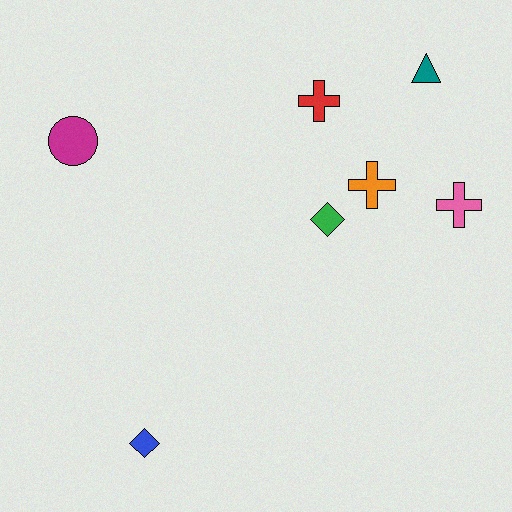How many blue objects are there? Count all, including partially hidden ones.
There is 1 blue object.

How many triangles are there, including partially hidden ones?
There is 1 triangle.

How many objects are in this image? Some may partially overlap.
There are 7 objects.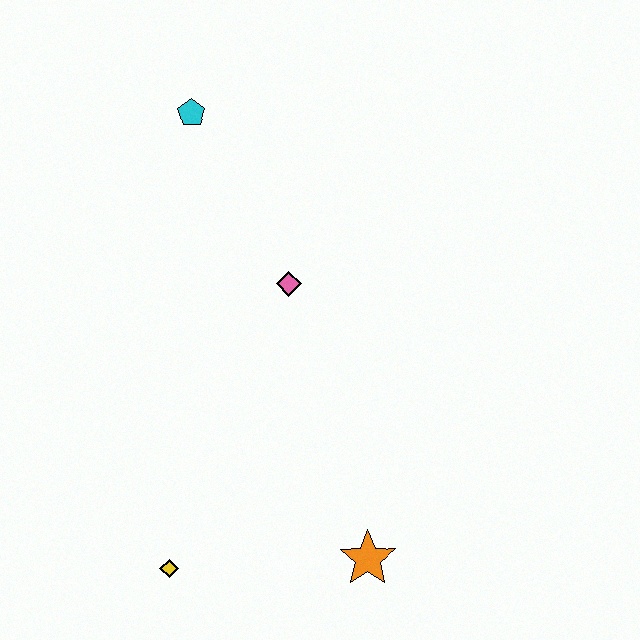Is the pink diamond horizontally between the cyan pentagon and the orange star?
Yes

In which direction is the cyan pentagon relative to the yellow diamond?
The cyan pentagon is above the yellow diamond.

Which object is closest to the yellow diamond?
The orange star is closest to the yellow diamond.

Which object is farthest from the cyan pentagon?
The orange star is farthest from the cyan pentagon.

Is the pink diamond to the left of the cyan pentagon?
No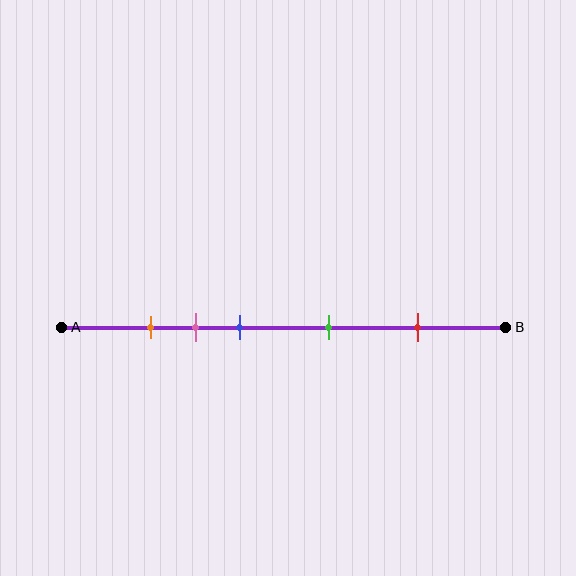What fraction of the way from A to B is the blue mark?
The blue mark is approximately 40% (0.4) of the way from A to B.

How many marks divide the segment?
There are 5 marks dividing the segment.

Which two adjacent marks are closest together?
The orange and pink marks are the closest adjacent pair.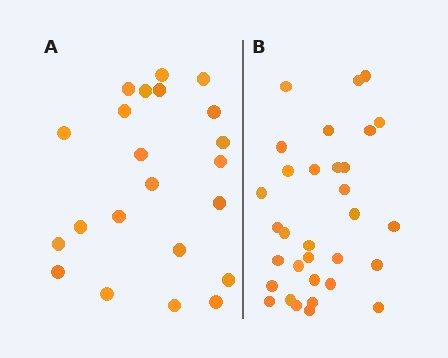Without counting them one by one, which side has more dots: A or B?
Region B (the right region) has more dots.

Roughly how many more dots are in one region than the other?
Region B has roughly 10 or so more dots than region A.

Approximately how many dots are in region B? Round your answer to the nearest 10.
About 30 dots. (The exact count is 32, which rounds to 30.)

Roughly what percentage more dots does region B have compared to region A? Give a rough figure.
About 45% more.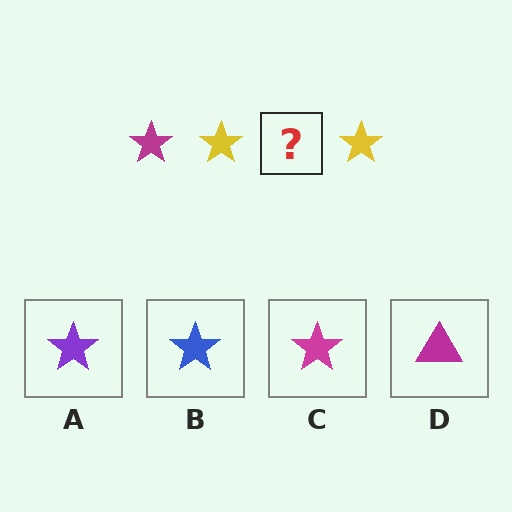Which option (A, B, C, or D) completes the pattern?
C.